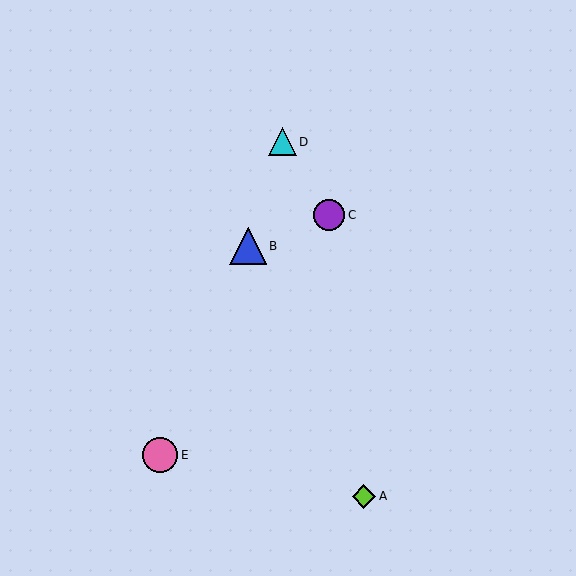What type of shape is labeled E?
Shape E is a pink circle.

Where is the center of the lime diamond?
The center of the lime diamond is at (364, 496).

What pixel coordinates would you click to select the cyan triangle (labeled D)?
Click at (283, 142) to select the cyan triangle D.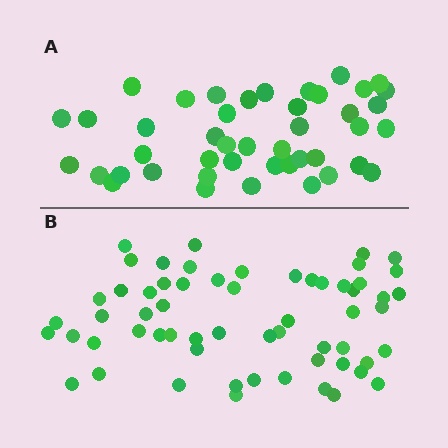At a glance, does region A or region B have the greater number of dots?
Region B (the bottom region) has more dots.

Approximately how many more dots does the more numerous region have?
Region B has approximately 15 more dots than region A.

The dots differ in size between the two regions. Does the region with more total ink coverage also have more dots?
No. Region A has more total ink coverage because its dots are larger, but region B actually contains more individual dots. Total area can be misleading — the number of items is what matters here.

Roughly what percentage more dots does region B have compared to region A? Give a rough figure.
About 35% more.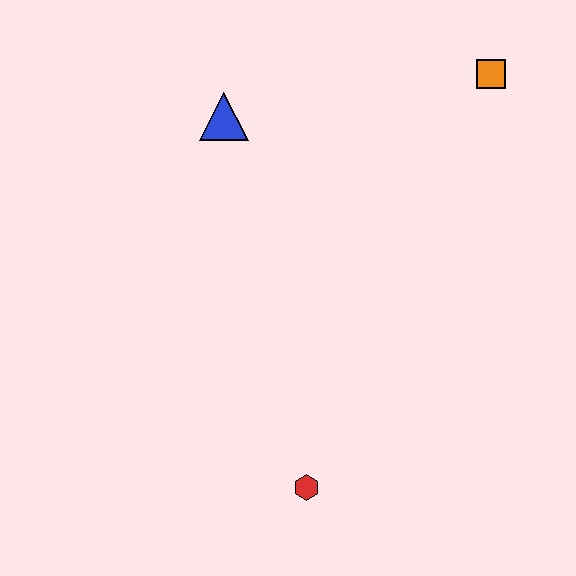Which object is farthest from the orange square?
The red hexagon is farthest from the orange square.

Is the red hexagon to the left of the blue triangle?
No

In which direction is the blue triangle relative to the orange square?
The blue triangle is to the left of the orange square.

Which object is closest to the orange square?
The blue triangle is closest to the orange square.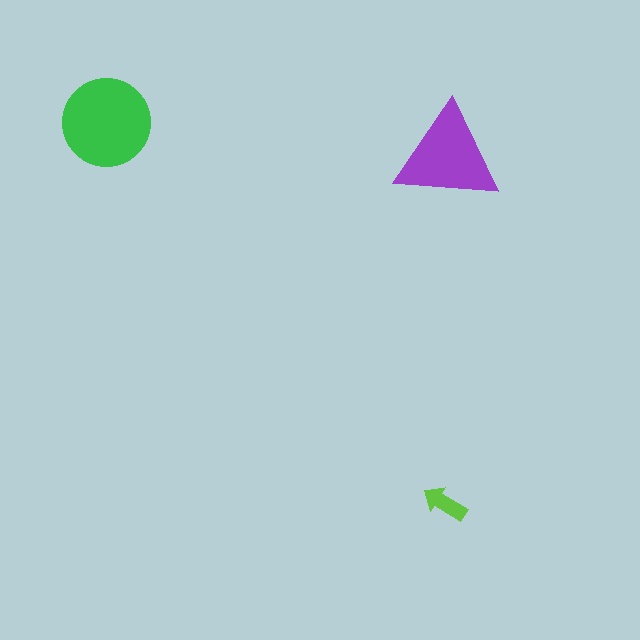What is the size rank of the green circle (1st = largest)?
1st.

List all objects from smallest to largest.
The lime arrow, the purple triangle, the green circle.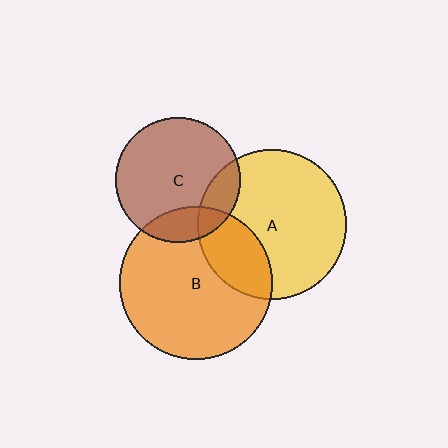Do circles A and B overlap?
Yes.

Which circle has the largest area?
Circle B (orange).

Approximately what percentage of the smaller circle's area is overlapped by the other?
Approximately 25%.